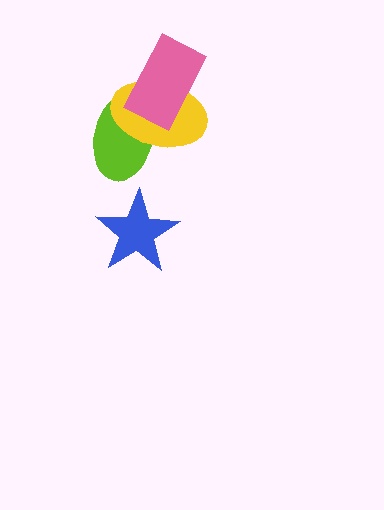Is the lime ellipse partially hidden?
Yes, it is partially covered by another shape.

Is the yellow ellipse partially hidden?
Yes, it is partially covered by another shape.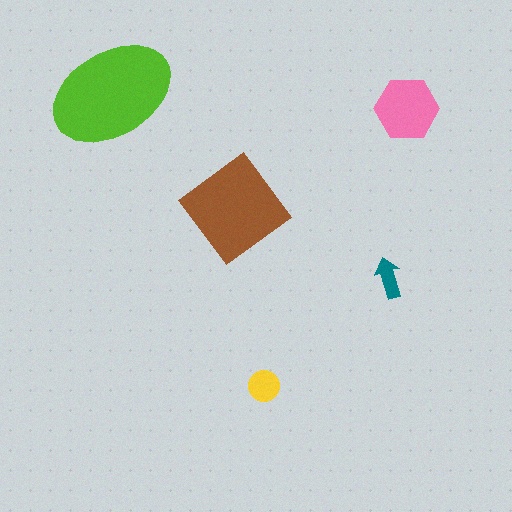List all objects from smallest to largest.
The teal arrow, the yellow circle, the pink hexagon, the brown diamond, the lime ellipse.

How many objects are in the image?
There are 5 objects in the image.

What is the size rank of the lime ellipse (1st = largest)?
1st.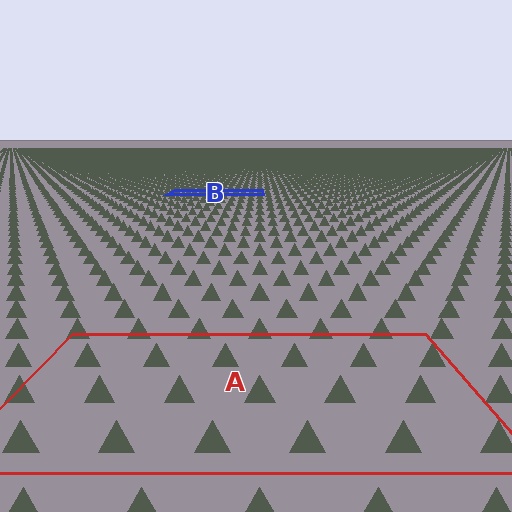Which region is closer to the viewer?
Region A is closer. The texture elements there are larger and more spread out.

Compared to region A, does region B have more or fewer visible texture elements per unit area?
Region B has more texture elements per unit area — they are packed more densely because it is farther away.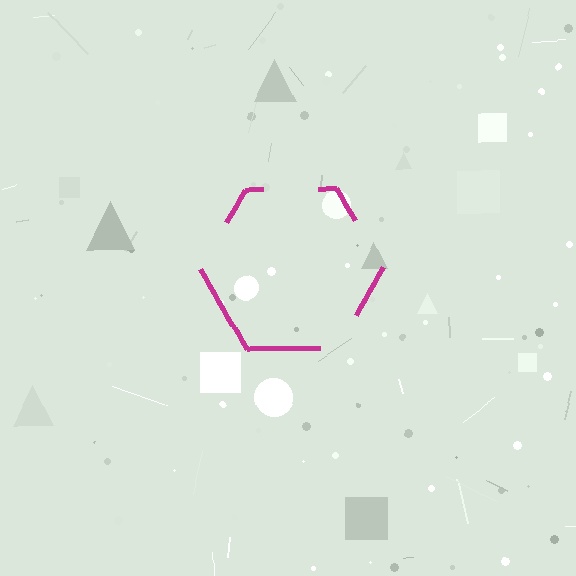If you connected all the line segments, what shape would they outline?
They would outline a hexagon.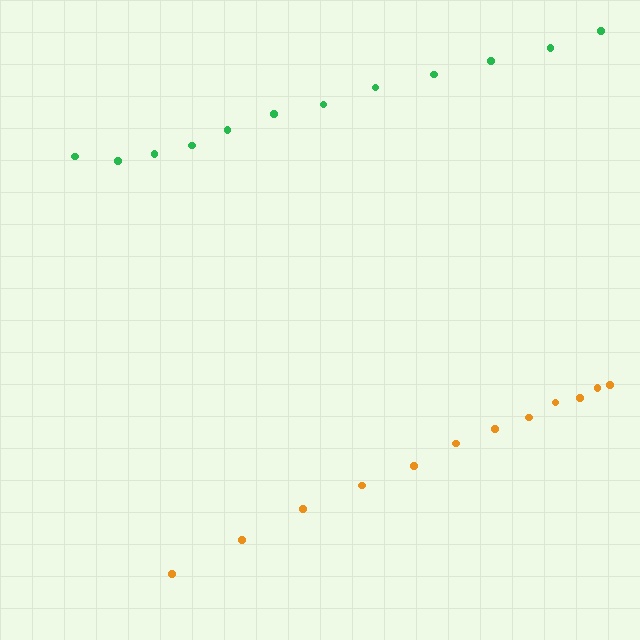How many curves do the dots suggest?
There are 2 distinct paths.